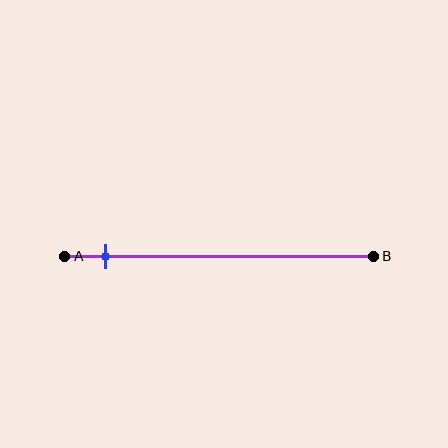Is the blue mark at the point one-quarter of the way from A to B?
No, the mark is at about 15% from A, not at the 25% one-quarter point.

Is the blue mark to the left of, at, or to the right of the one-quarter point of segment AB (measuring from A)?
The blue mark is to the left of the one-quarter point of segment AB.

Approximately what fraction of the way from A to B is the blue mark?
The blue mark is approximately 15% of the way from A to B.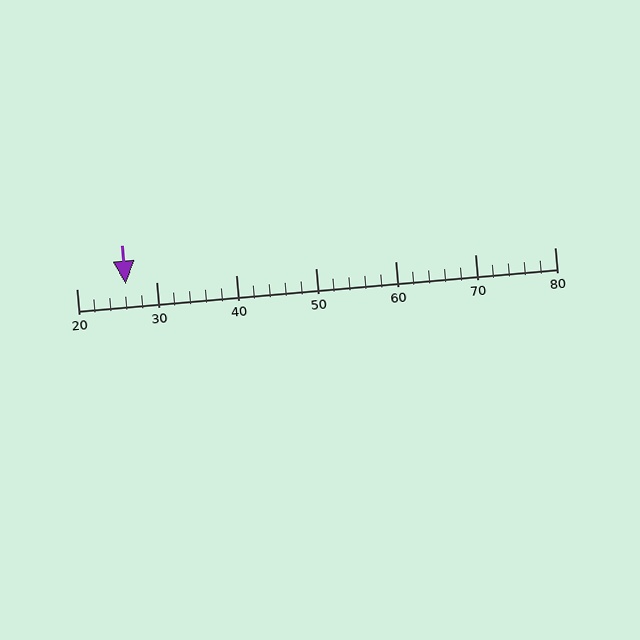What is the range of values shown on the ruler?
The ruler shows values from 20 to 80.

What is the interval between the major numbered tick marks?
The major tick marks are spaced 10 units apart.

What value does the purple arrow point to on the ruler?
The purple arrow points to approximately 26.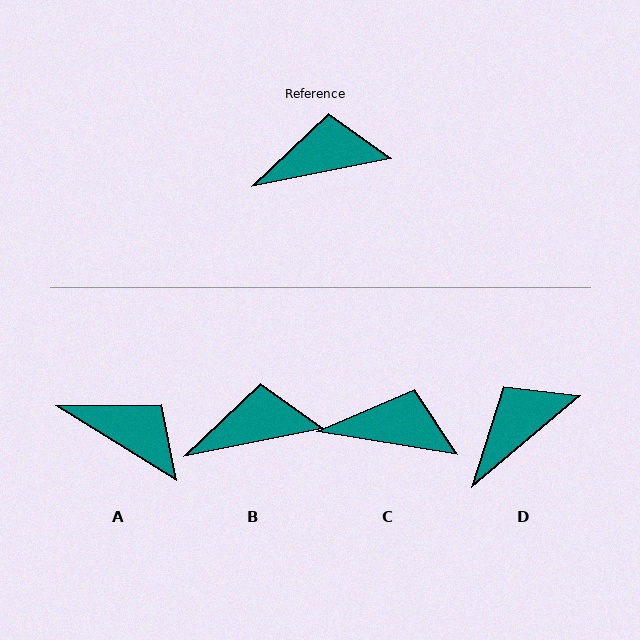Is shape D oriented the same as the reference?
No, it is off by about 29 degrees.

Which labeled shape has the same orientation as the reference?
B.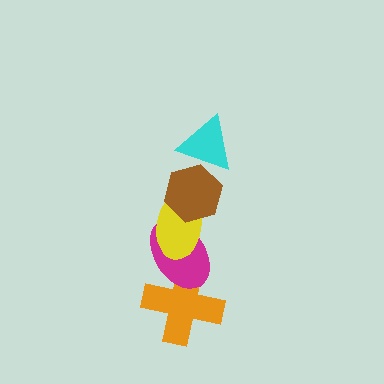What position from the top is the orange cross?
The orange cross is 5th from the top.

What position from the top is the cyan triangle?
The cyan triangle is 1st from the top.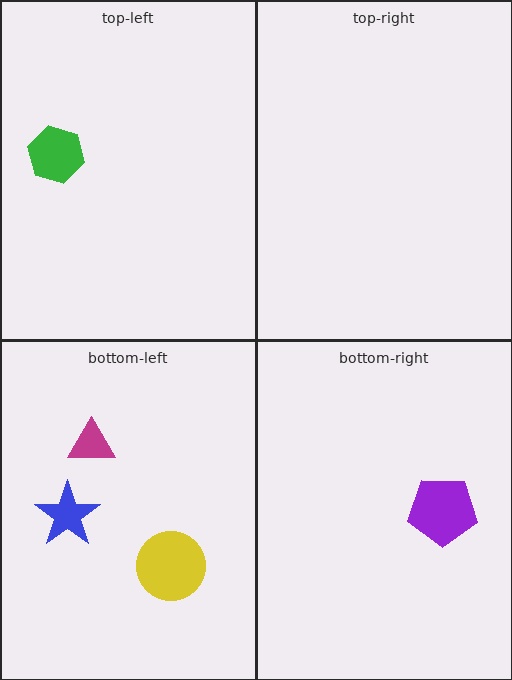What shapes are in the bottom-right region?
The purple pentagon.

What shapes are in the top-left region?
The green hexagon.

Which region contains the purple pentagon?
The bottom-right region.